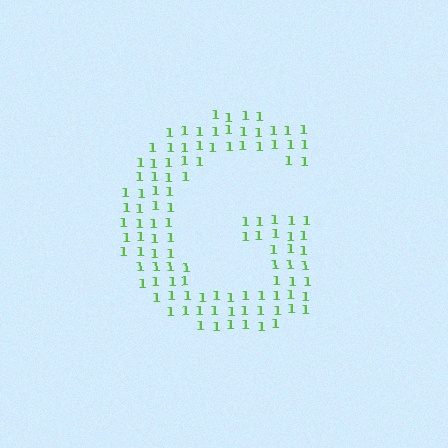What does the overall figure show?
The overall figure shows the letter G.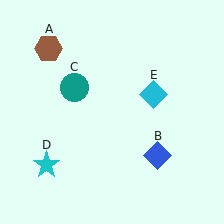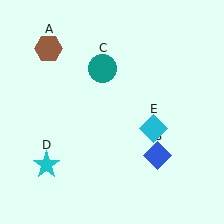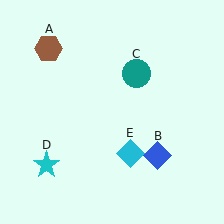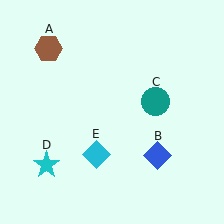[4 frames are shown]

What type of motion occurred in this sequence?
The teal circle (object C), cyan diamond (object E) rotated clockwise around the center of the scene.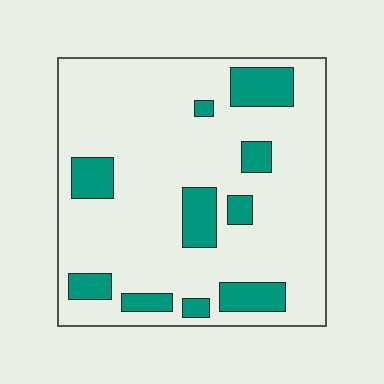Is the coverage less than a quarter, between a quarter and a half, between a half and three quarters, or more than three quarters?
Less than a quarter.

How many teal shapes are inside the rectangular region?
10.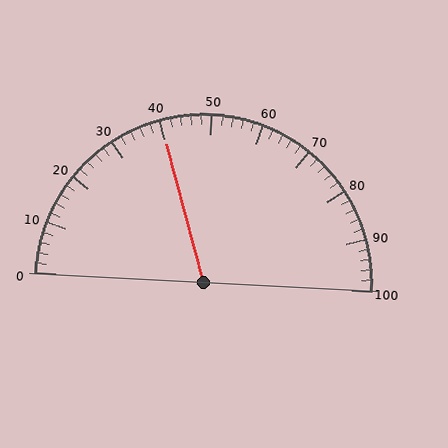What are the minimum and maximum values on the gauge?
The gauge ranges from 0 to 100.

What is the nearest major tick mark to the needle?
The nearest major tick mark is 40.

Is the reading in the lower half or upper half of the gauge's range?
The reading is in the lower half of the range (0 to 100).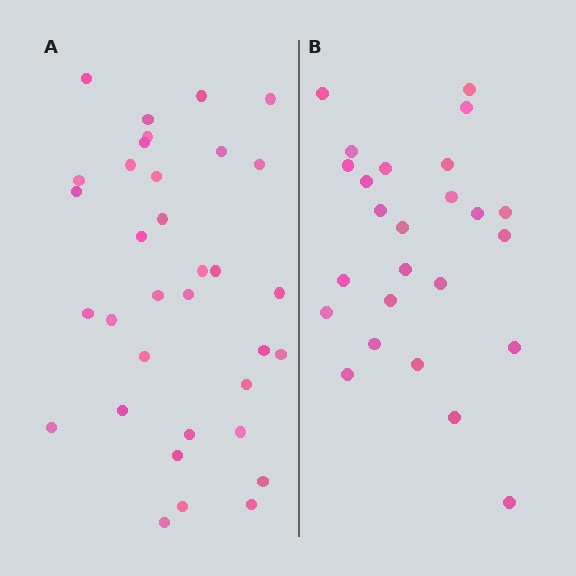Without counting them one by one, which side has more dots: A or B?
Region A (the left region) has more dots.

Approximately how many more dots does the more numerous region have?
Region A has roughly 8 or so more dots than region B.